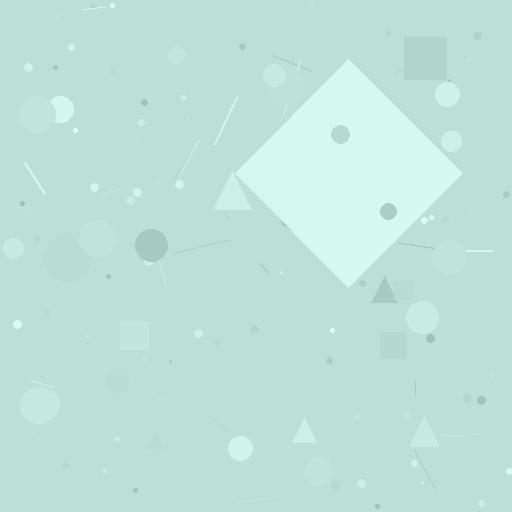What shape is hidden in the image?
A diamond is hidden in the image.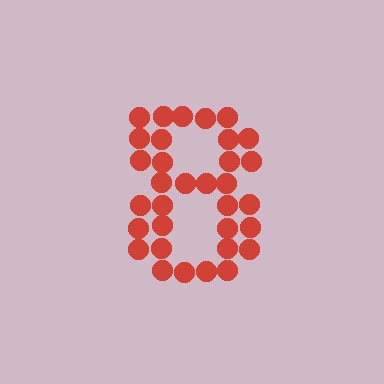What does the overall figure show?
The overall figure shows the digit 8.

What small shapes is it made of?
It is made of small circles.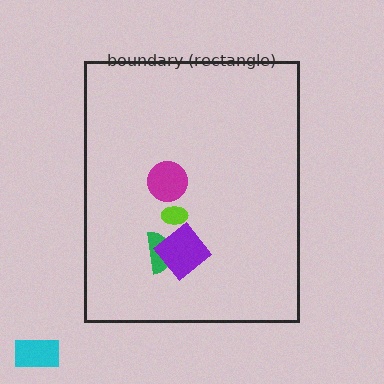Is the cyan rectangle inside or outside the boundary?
Outside.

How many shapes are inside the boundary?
4 inside, 1 outside.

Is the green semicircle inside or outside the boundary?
Inside.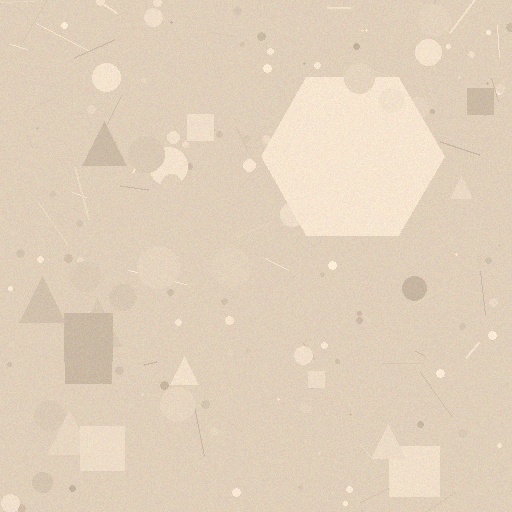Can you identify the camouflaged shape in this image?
The camouflaged shape is a hexagon.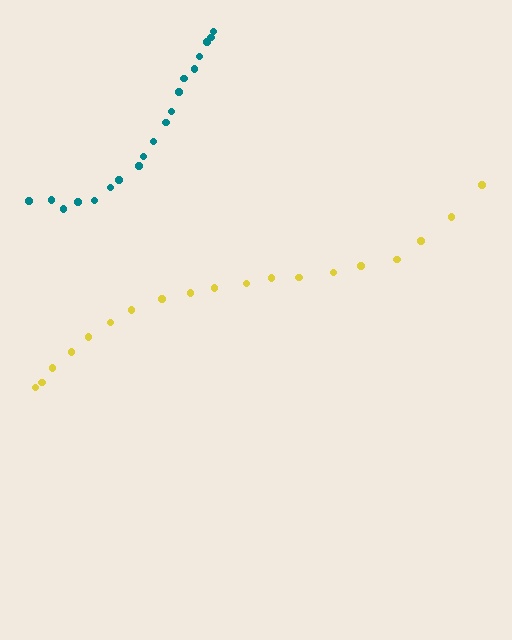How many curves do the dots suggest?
There are 2 distinct paths.